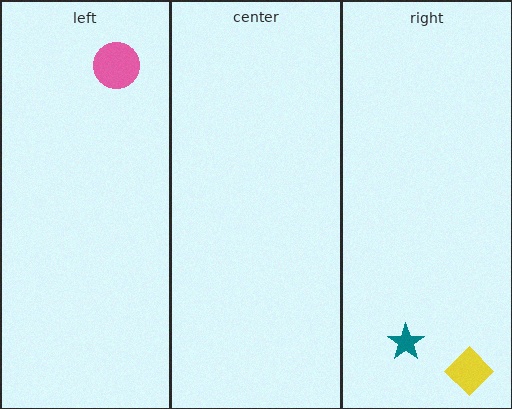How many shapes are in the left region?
1.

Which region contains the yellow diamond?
The right region.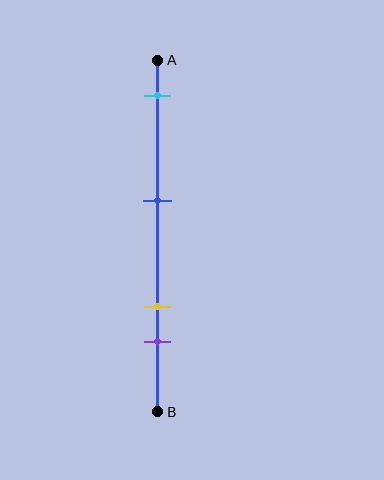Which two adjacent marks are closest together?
The yellow and purple marks are the closest adjacent pair.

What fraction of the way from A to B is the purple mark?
The purple mark is approximately 80% (0.8) of the way from A to B.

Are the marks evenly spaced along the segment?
No, the marks are not evenly spaced.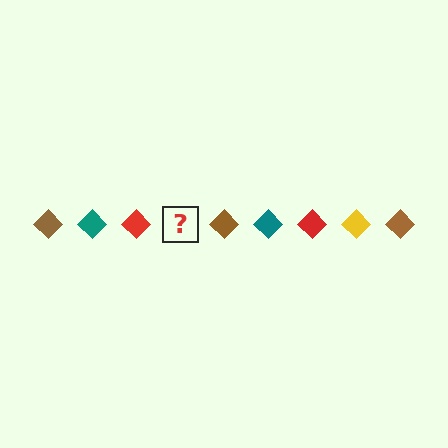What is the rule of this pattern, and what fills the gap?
The rule is that the pattern cycles through brown, teal, red, yellow diamonds. The gap should be filled with a yellow diamond.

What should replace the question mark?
The question mark should be replaced with a yellow diamond.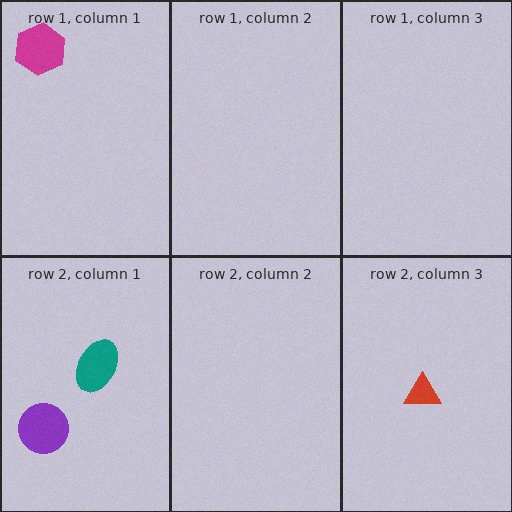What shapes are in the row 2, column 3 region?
The red triangle.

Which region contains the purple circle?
The row 2, column 1 region.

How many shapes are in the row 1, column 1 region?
1.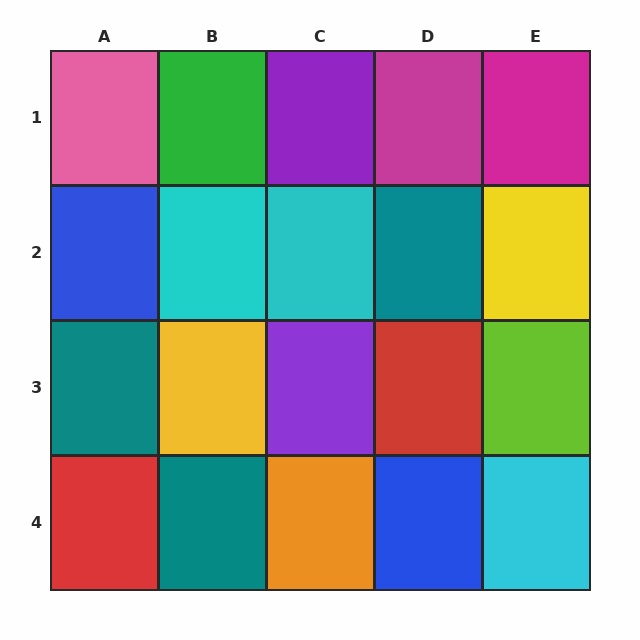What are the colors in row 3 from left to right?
Teal, yellow, purple, red, lime.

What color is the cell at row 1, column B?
Green.